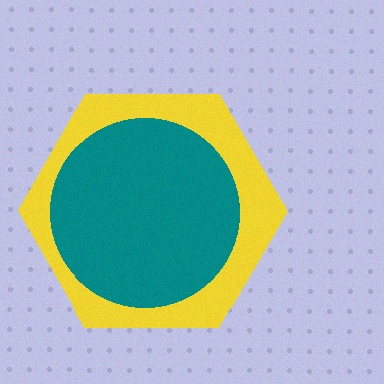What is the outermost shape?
The yellow hexagon.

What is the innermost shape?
The teal circle.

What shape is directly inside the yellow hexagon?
The teal circle.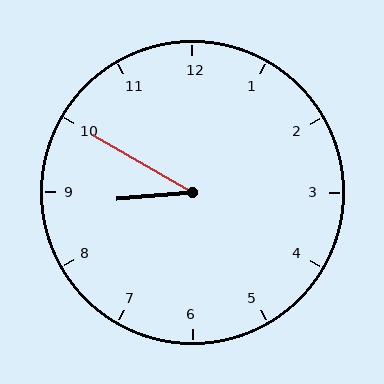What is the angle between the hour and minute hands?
Approximately 35 degrees.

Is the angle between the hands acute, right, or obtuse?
It is acute.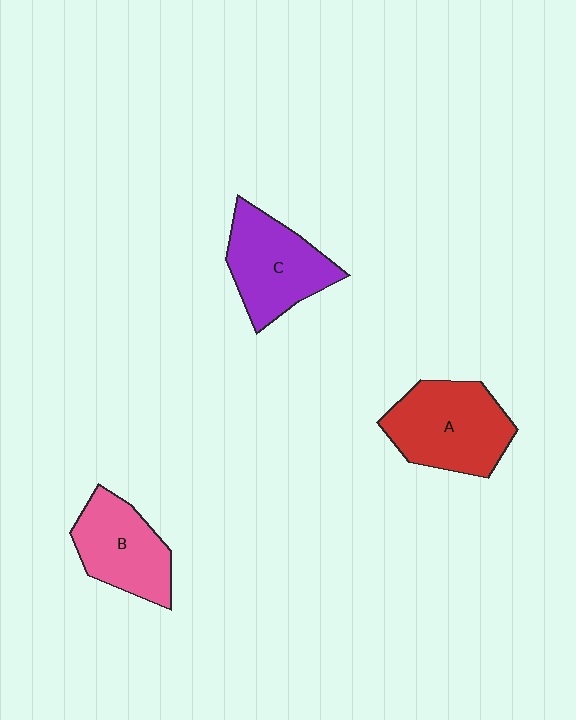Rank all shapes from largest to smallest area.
From largest to smallest: A (red), C (purple), B (pink).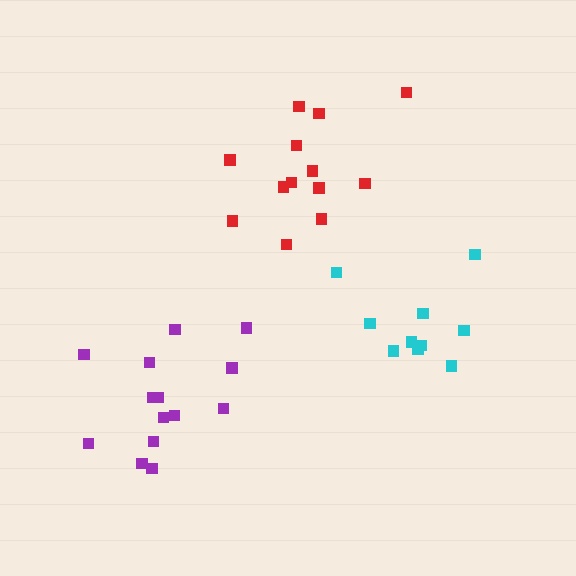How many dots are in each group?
Group 1: 10 dots, Group 2: 14 dots, Group 3: 13 dots (37 total).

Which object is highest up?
The red cluster is topmost.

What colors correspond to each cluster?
The clusters are colored: cyan, purple, red.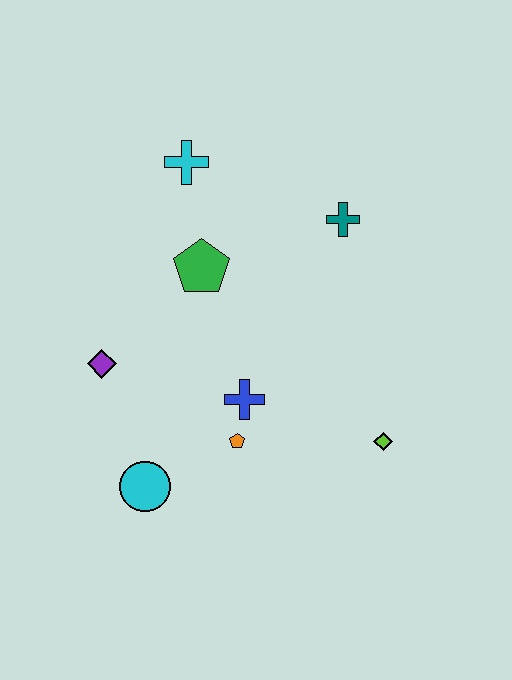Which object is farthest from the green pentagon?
The lime diamond is farthest from the green pentagon.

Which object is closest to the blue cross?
The orange pentagon is closest to the blue cross.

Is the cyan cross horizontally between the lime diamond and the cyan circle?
Yes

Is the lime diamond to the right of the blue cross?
Yes